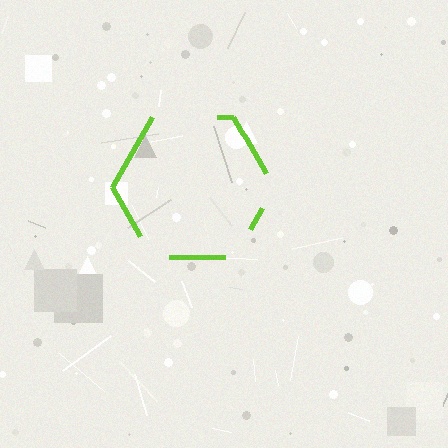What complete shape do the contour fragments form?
The contour fragments form a hexagon.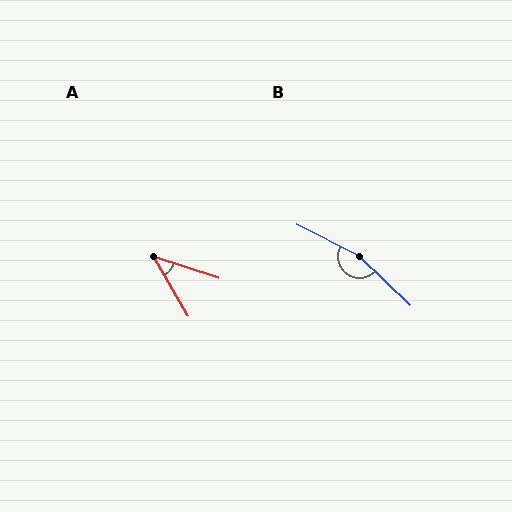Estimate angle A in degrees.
Approximately 42 degrees.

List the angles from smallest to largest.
A (42°), B (162°).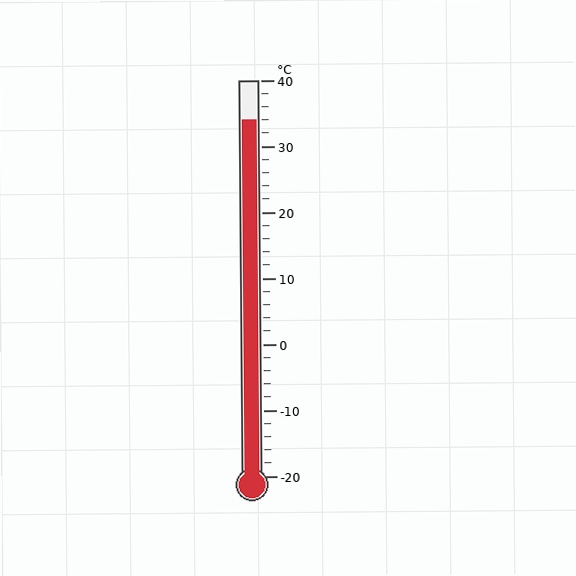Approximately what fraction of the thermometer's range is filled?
The thermometer is filled to approximately 90% of its range.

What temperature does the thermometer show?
The thermometer shows approximately 34°C.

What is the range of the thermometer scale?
The thermometer scale ranges from -20°C to 40°C.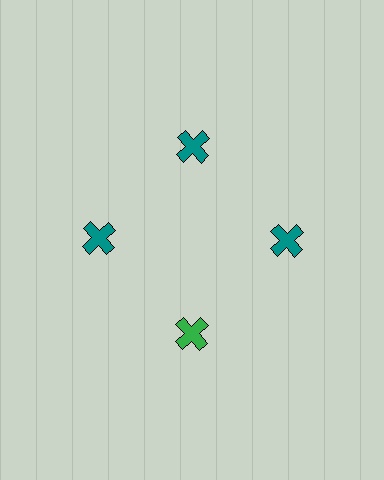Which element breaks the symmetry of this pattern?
The green cross at roughly the 6 o'clock position breaks the symmetry. All other shapes are teal crosses.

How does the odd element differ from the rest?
It has a different color: green instead of teal.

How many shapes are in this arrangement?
There are 4 shapes arranged in a ring pattern.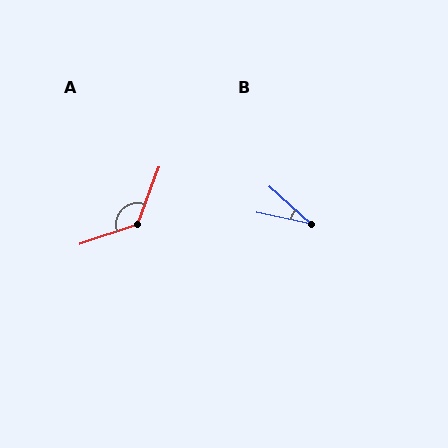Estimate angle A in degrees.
Approximately 129 degrees.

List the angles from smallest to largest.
B (30°), A (129°).